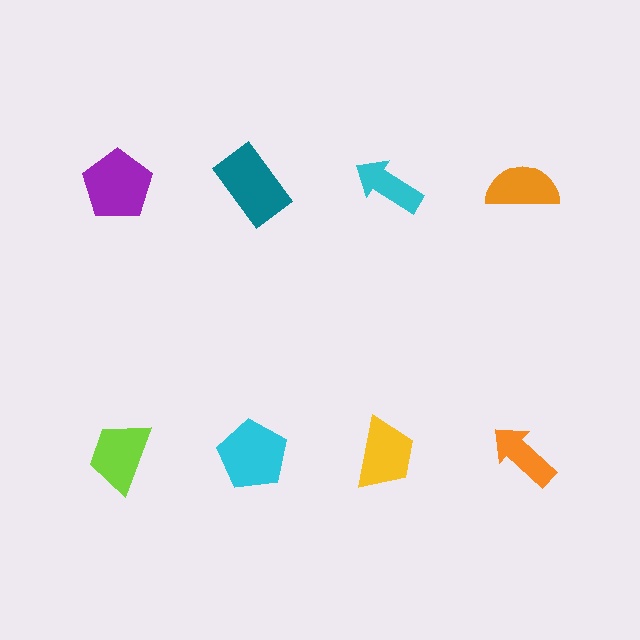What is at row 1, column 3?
A cyan arrow.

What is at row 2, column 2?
A cyan pentagon.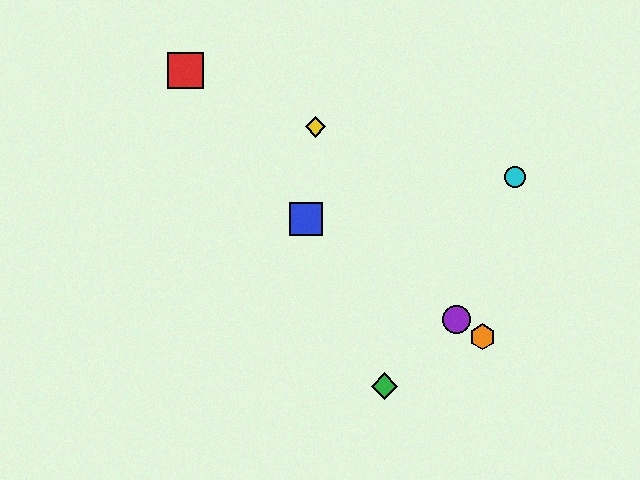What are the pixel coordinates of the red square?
The red square is at (186, 70).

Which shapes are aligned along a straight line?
The blue square, the purple circle, the orange hexagon are aligned along a straight line.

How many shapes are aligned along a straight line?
3 shapes (the blue square, the purple circle, the orange hexagon) are aligned along a straight line.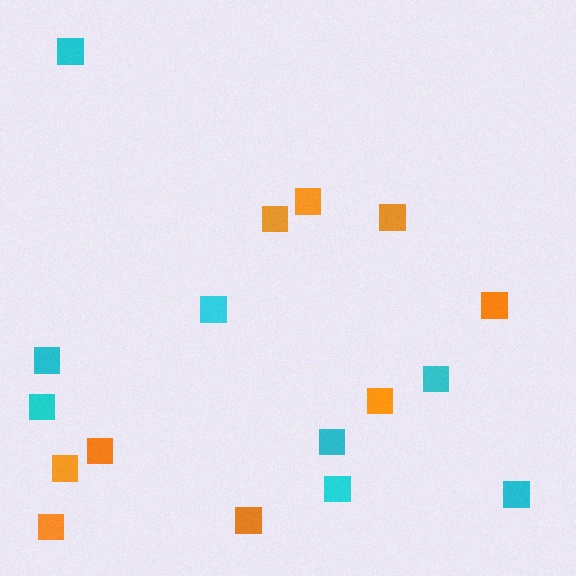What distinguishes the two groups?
There are 2 groups: one group of orange squares (9) and one group of cyan squares (8).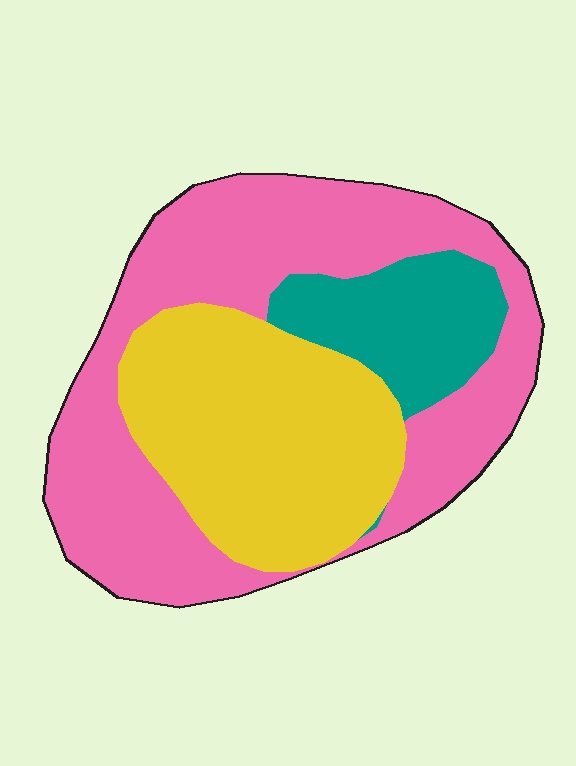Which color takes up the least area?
Teal, at roughly 15%.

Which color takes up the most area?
Pink, at roughly 50%.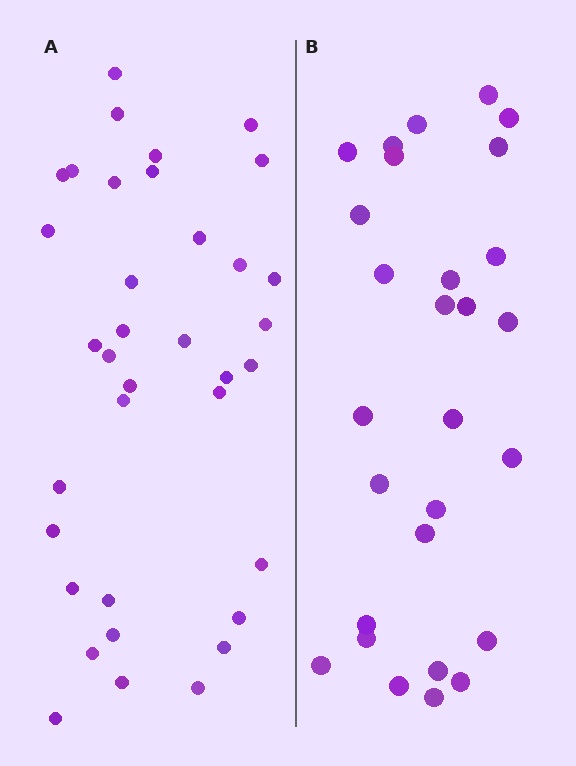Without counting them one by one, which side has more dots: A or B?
Region A (the left region) has more dots.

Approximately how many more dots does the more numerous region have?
Region A has roughly 8 or so more dots than region B.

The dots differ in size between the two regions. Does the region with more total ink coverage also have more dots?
No. Region B has more total ink coverage because its dots are larger, but region A actually contains more individual dots. Total area can be misleading — the number of items is what matters here.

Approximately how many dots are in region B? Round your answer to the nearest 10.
About 30 dots. (The exact count is 28, which rounds to 30.)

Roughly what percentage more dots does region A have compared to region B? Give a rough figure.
About 30% more.